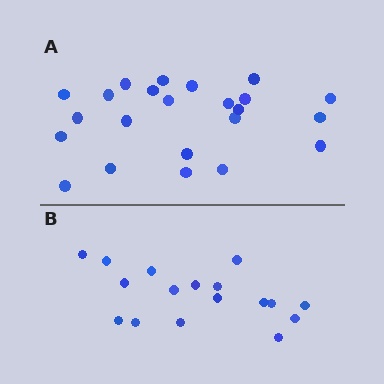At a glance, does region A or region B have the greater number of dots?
Region A (the top region) has more dots.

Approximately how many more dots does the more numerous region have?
Region A has about 6 more dots than region B.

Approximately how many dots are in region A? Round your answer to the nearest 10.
About 20 dots. (The exact count is 23, which rounds to 20.)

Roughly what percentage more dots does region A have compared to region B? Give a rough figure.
About 35% more.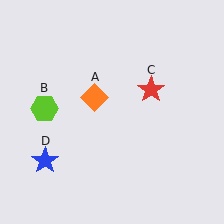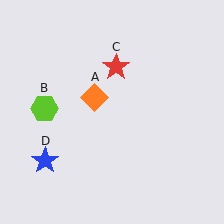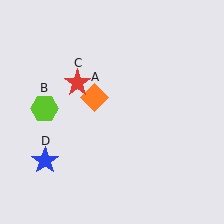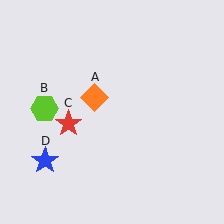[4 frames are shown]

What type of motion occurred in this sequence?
The red star (object C) rotated counterclockwise around the center of the scene.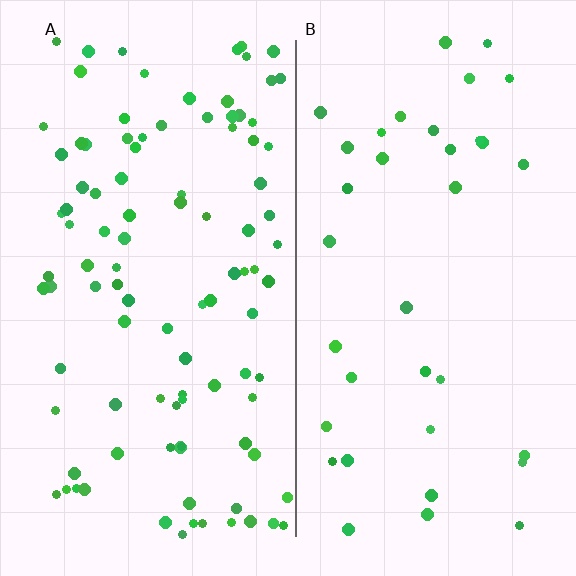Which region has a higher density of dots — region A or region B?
A (the left).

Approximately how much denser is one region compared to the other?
Approximately 2.8× — region A over region B.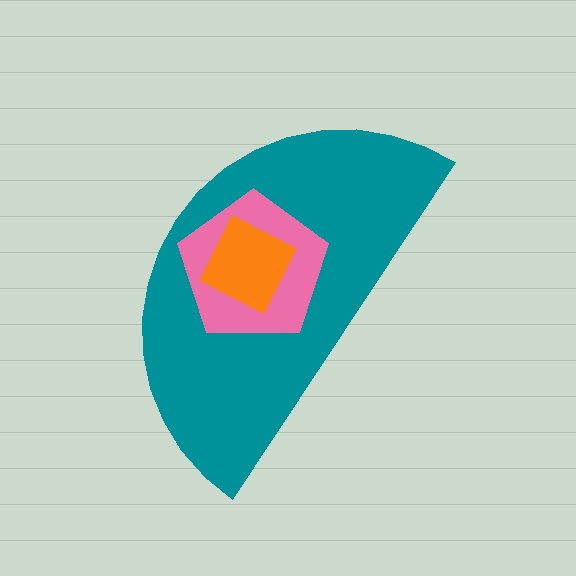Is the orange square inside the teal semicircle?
Yes.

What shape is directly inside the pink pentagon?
The orange square.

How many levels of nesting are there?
3.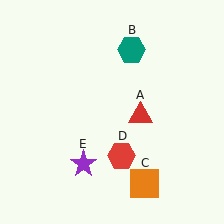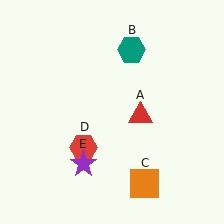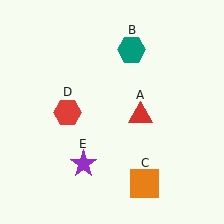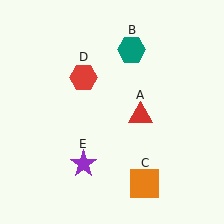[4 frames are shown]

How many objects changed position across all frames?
1 object changed position: red hexagon (object D).